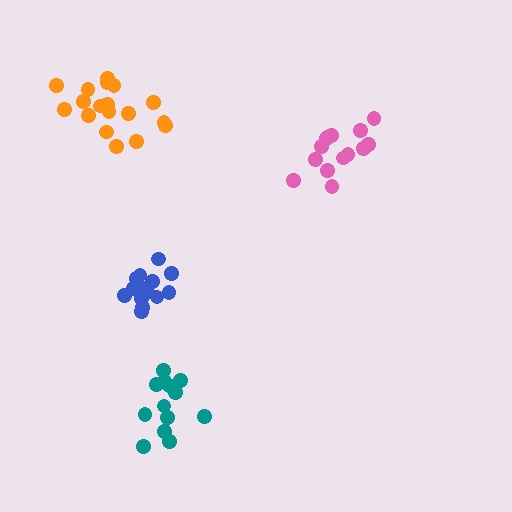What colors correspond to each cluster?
The clusters are colored: teal, orange, pink, blue.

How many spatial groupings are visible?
There are 4 spatial groupings.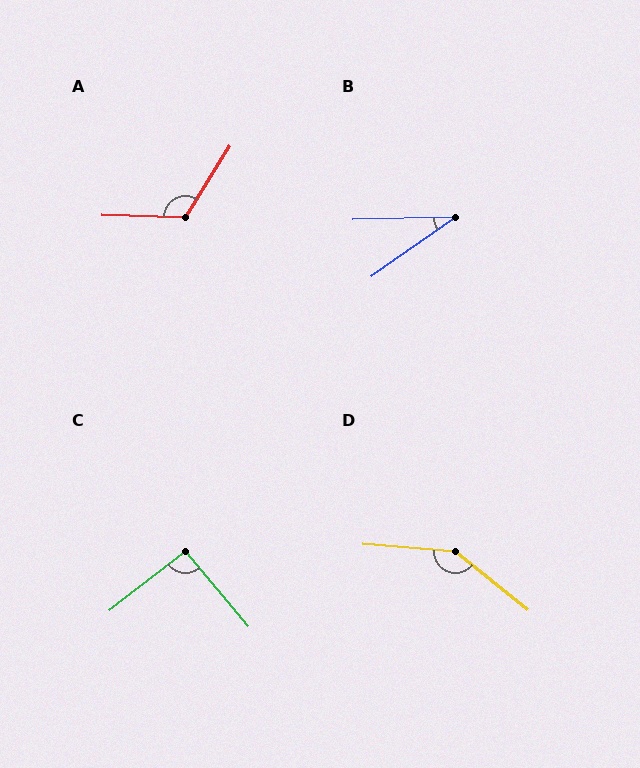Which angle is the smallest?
B, at approximately 34 degrees.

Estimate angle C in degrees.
Approximately 92 degrees.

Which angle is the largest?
D, at approximately 146 degrees.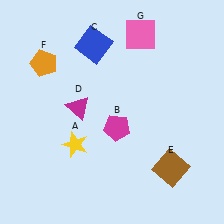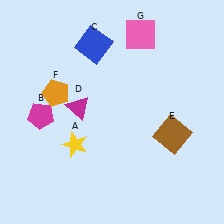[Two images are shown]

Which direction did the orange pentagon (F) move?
The orange pentagon (F) moved down.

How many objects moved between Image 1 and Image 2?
3 objects moved between the two images.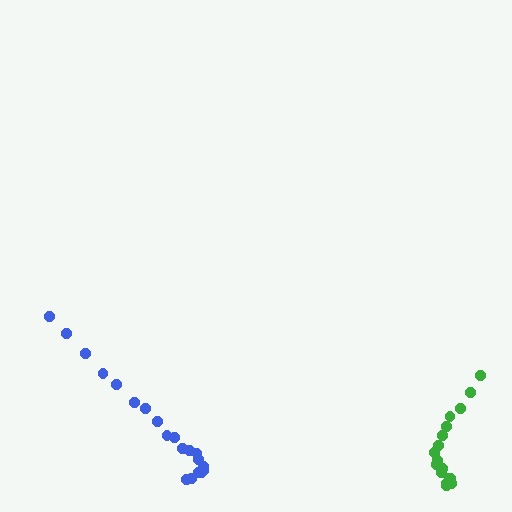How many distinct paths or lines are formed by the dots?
There are 2 distinct paths.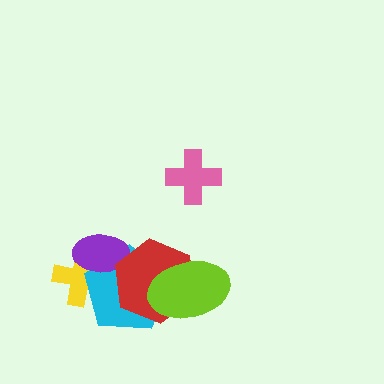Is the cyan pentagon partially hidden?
Yes, it is partially covered by another shape.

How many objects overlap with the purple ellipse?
3 objects overlap with the purple ellipse.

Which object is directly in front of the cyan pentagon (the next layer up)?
The purple ellipse is directly in front of the cyan pentagon.